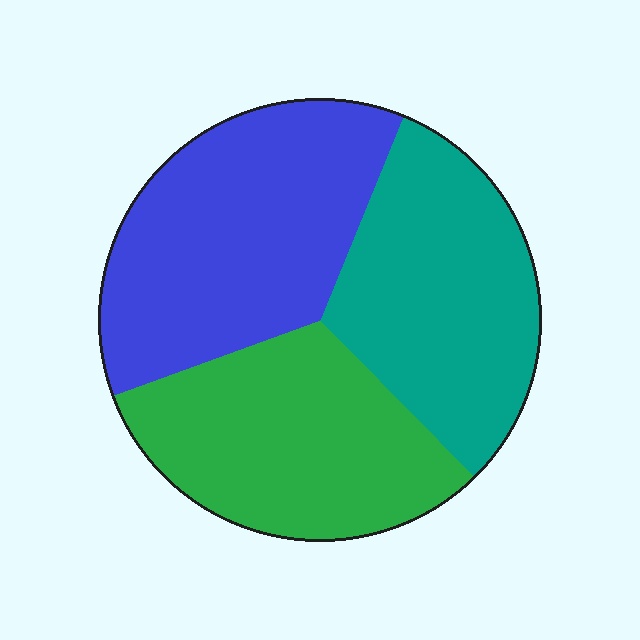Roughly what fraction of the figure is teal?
Teal covers roughly 30% of the figure.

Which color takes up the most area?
Blue, at roughly 35%.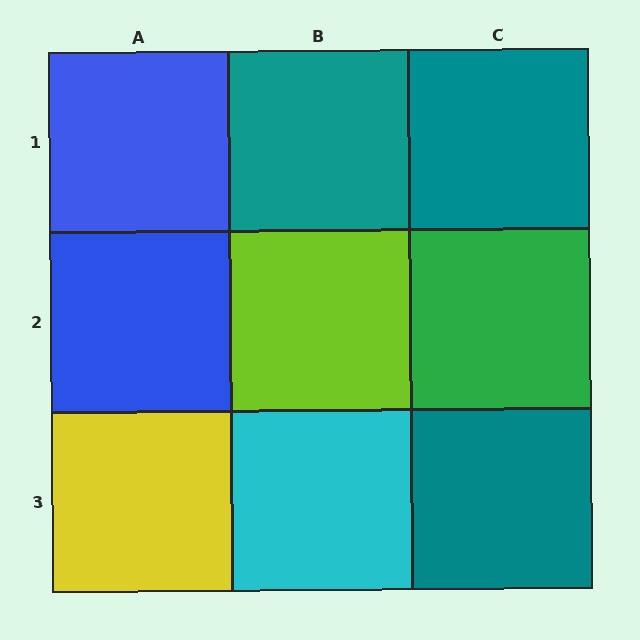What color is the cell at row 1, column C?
Teal.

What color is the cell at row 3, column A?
Yellow.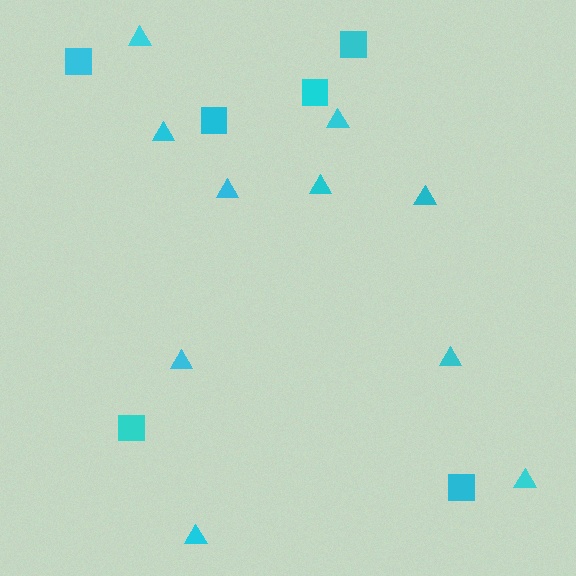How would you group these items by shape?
There are 2 groups: one group of triangles (10) and one group of squares (6).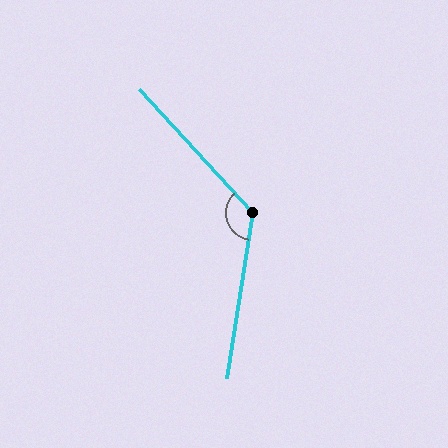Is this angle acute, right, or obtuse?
It is obtuse.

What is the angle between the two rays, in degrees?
Approximately 128 degrees.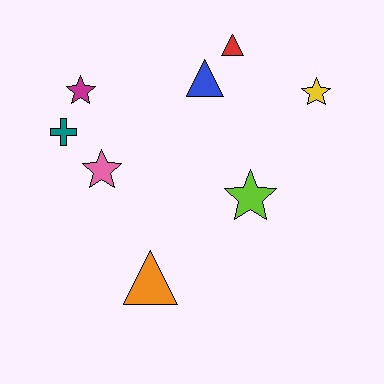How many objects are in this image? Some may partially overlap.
There are 8 objects.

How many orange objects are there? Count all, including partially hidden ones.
There is 1 orange object.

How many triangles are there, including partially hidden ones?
There are 3 triangles.